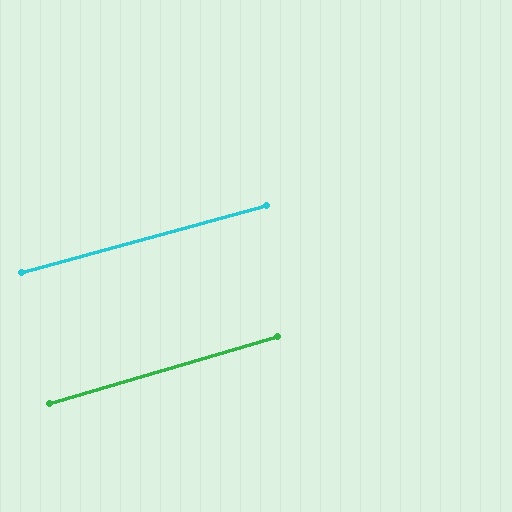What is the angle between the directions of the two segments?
Approximately 1 degree.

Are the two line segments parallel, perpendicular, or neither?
Parallel — their directions differ by only 1.0°.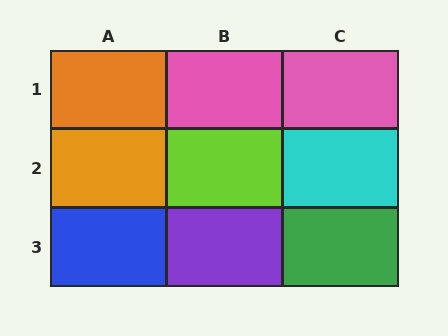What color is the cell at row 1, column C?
Pink.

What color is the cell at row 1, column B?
Pink.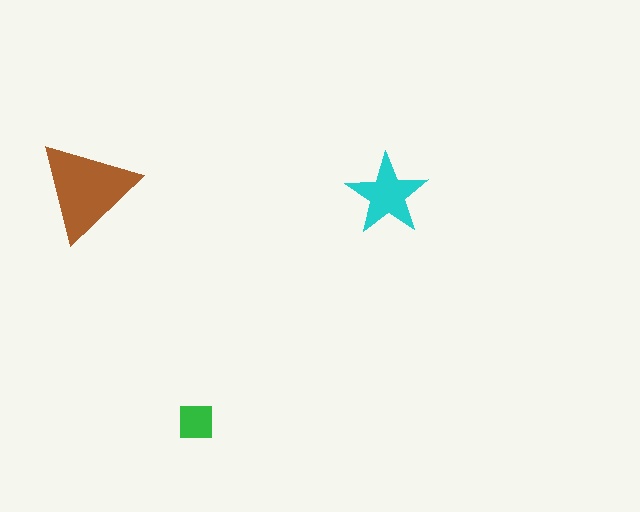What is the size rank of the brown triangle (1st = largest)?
1st.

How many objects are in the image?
There are 3 objects in the image.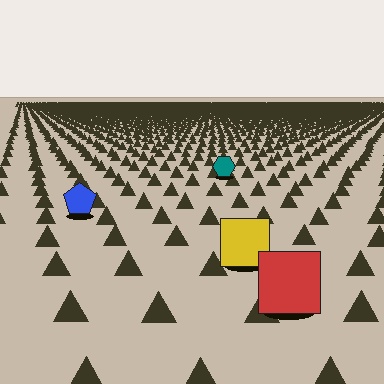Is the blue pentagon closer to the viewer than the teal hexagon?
Yes. The blue pentagon is closer — you can tell from the texture gradient: the ground texture is coarser near it.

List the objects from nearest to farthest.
From nearest to farthest: the red square, the yellow square, the blue pentagon, the teal hexagon.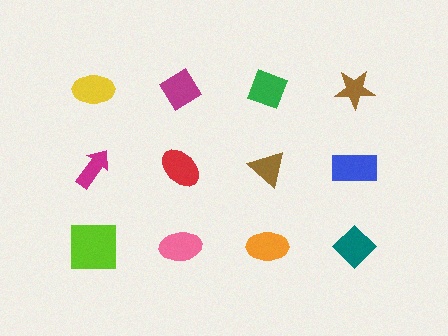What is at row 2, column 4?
A blue rectangle.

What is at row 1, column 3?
A green diamond.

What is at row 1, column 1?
A yellow ellipse.